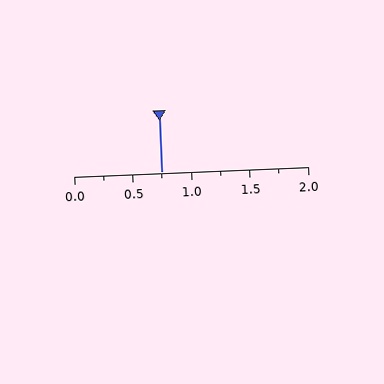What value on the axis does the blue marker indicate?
The marker indicates approximately 0.75.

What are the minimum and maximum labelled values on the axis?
The axis runs from 0.0 to 2.0.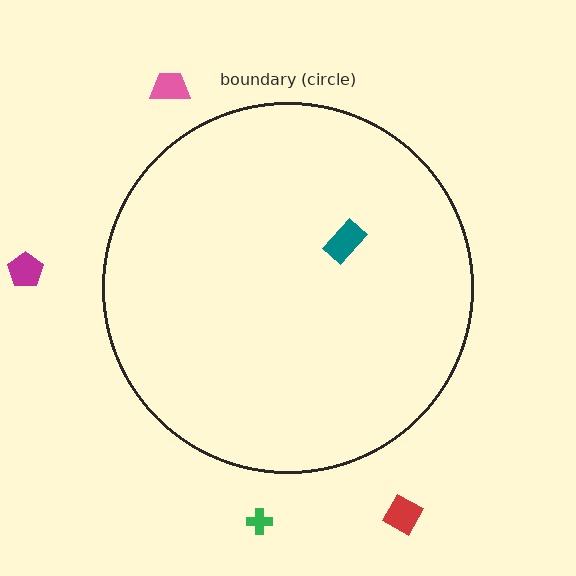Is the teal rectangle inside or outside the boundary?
Inside.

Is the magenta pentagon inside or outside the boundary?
Outside.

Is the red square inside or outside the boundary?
Outside.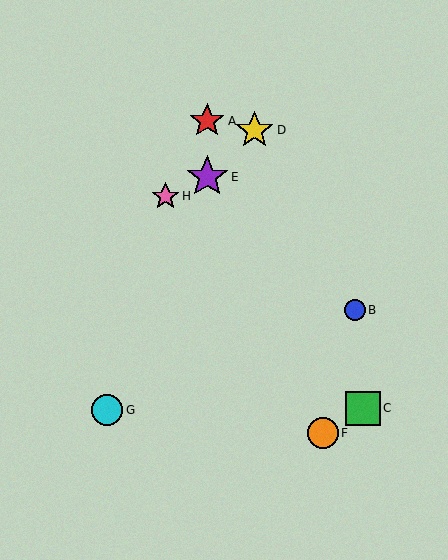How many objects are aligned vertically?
2 objects (A, E) are aligned vertically.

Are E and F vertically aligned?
No, E is at x≈207 and F is at x≈323.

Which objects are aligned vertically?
Objects A, E are aligned vertically.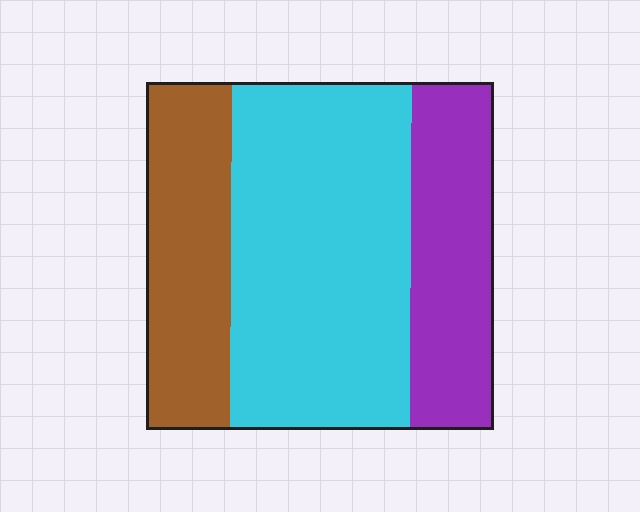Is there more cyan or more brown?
Cyan.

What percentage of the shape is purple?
Purple takes up about one quarter (1/4) of the shape.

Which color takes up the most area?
Cyan, at roughly 50%.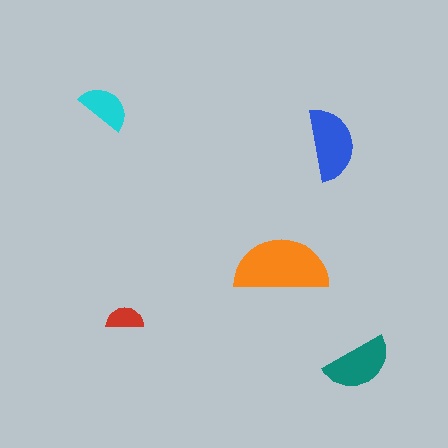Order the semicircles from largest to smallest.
the orange one, the blue one, the teal one, the cyan one, the red one.